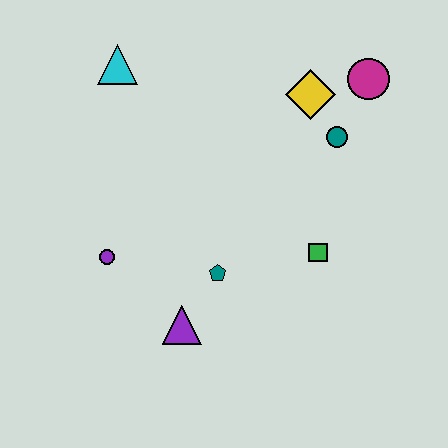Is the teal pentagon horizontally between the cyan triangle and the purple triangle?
No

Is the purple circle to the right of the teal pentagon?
No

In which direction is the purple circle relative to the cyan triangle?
The purple circle is below the cyan triangle.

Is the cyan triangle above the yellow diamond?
Yes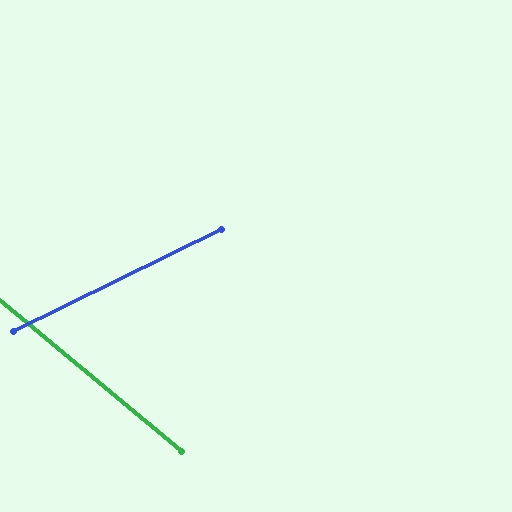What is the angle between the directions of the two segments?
Approximately 66 degrees.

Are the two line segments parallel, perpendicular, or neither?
Neither parallel nor perpendicular — they differ by about 66°.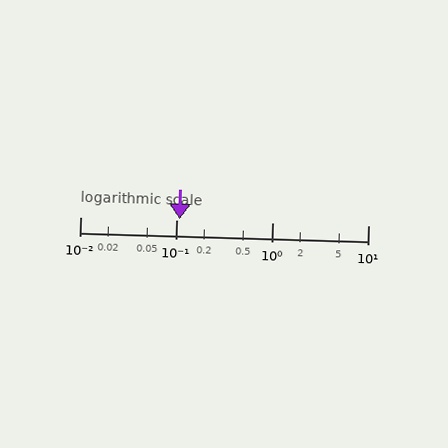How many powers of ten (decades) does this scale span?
The scale spans 3 decades, from 0.01 to 10.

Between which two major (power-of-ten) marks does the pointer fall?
The pointer is between 0.1 and 1.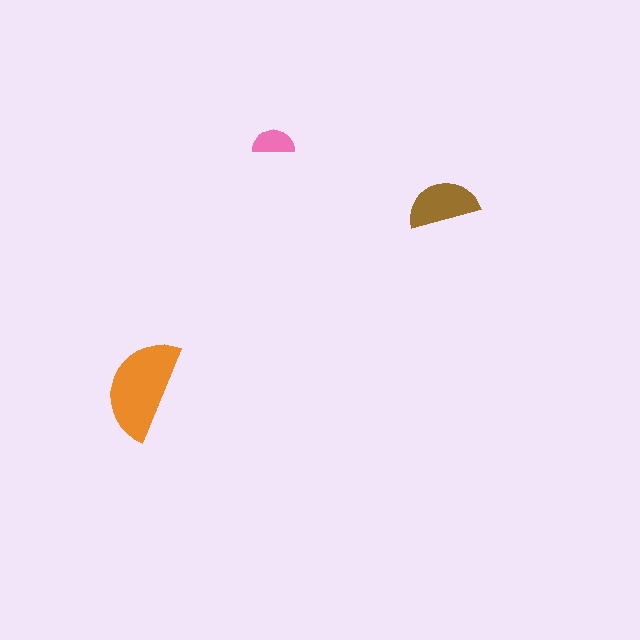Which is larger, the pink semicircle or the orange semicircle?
The orange one.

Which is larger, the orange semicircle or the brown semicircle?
The orange one.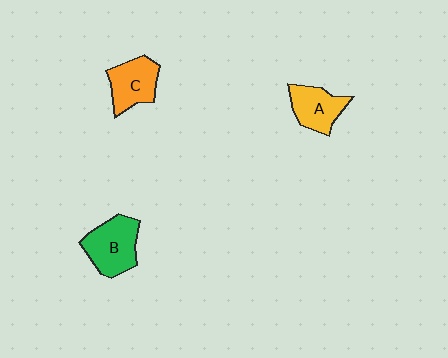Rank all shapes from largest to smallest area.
From largest to smallest: B (green), C (orange), A (yellow).